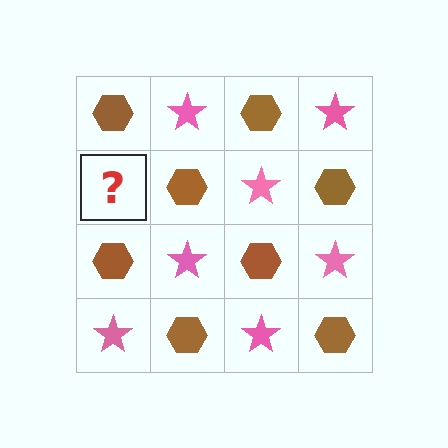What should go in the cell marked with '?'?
The missing cell should contain a pink star.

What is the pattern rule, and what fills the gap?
The rule is that it alternates brown hexagon and pink star in a checkerboard pattern. The gap should be filled with a pink star.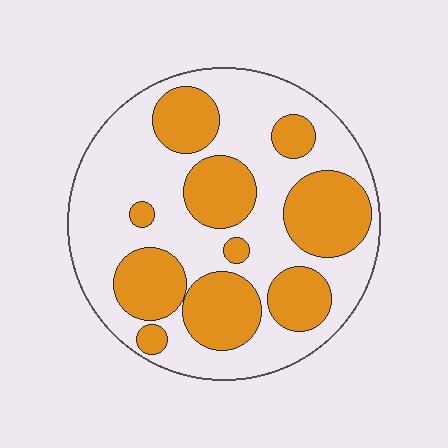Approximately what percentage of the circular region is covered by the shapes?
Approximately 40%.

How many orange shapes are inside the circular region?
10.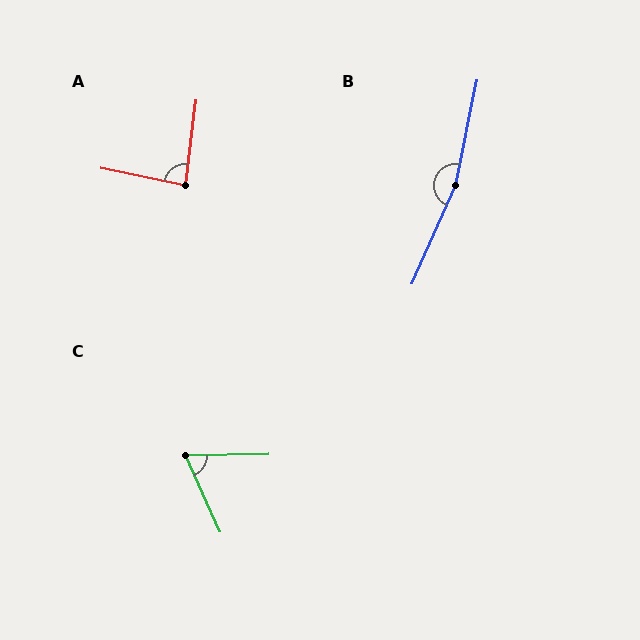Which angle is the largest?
B, at approximately 168 degrees.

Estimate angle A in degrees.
Approximately 85 degrees.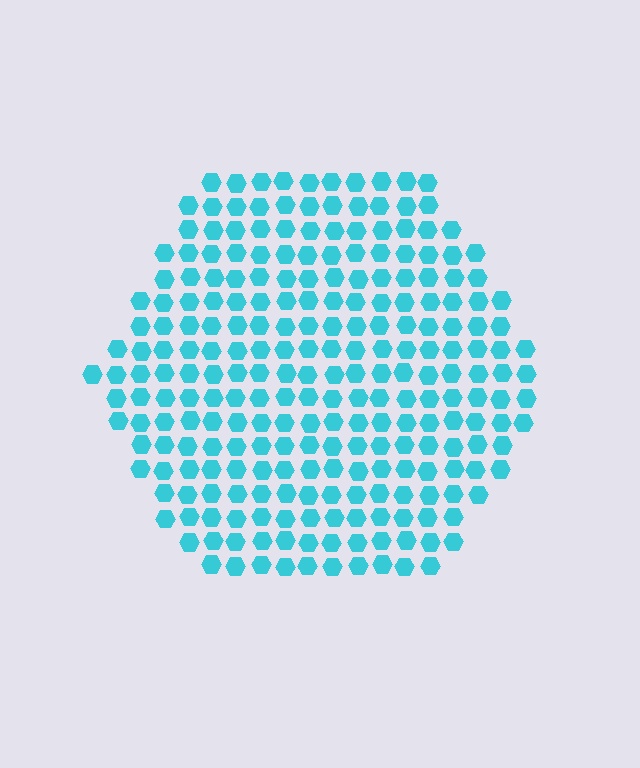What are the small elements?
The small elements are hexagons.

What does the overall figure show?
The overall figure shows a hexagon.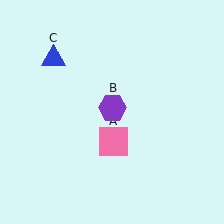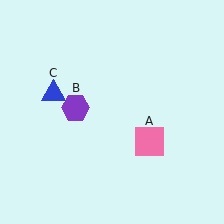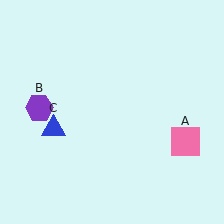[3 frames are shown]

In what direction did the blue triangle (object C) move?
The blue triangle (object C) moved down.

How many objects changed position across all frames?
3 objects changed position: pink square (object A), purple hexagon (object B), blue triangle (object C).